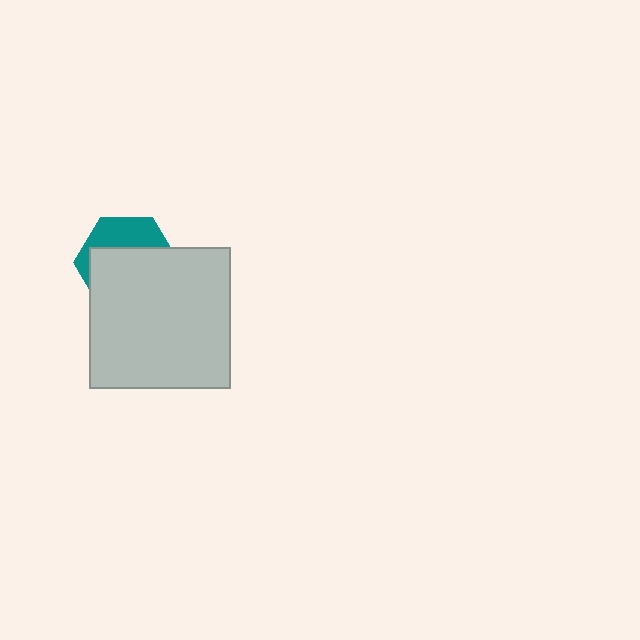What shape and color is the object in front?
The object in front is a light gray square.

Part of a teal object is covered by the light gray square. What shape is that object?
It is a hexagon.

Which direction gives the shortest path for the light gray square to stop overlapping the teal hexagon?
Moving down gives the shortest separation.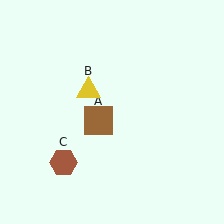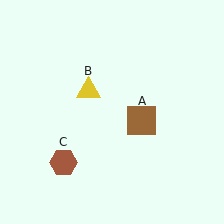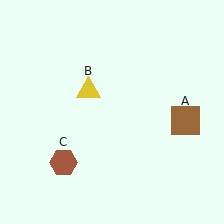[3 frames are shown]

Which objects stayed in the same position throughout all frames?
Yellow triangle (object B) and brown hexagon (object C) remained stationary.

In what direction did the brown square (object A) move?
The brown square (object A) moved right.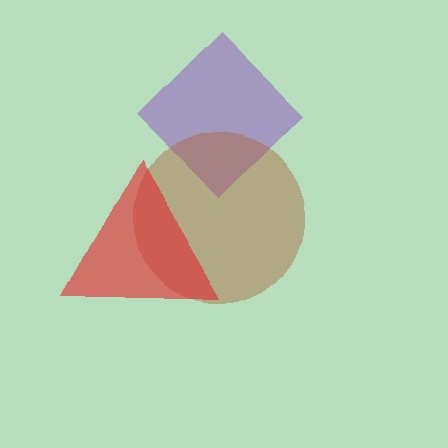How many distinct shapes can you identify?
There are 3 distinct shapes: a purple diamond, a brown circle, a red triangle.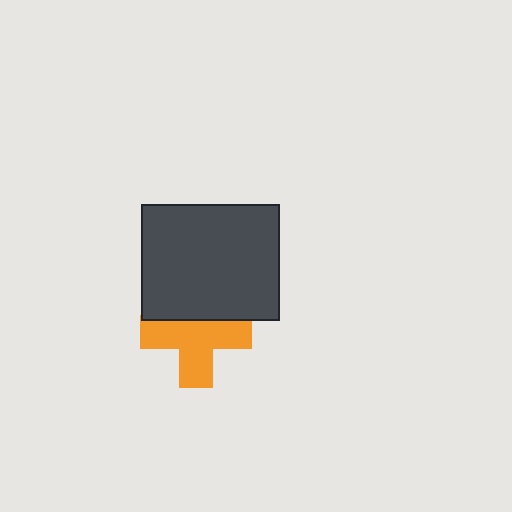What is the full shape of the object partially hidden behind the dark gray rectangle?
The partially hidden object is an orange cross.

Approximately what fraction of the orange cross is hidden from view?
Roughly 31% of the orange cross is hidden behind the dark gray rectangle.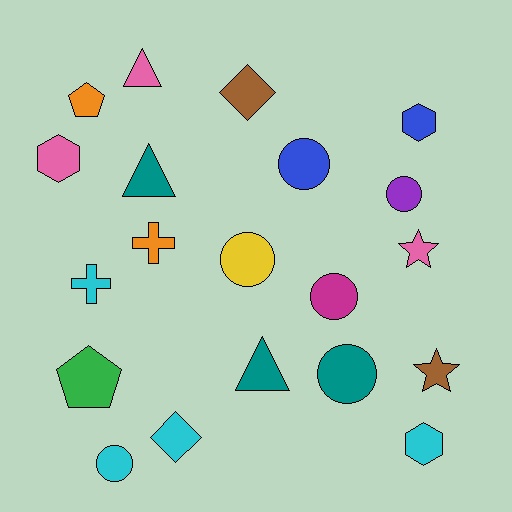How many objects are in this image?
There are 20 objects.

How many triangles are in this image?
There are 3 triangles.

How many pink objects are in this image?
There are 3 pink objects.